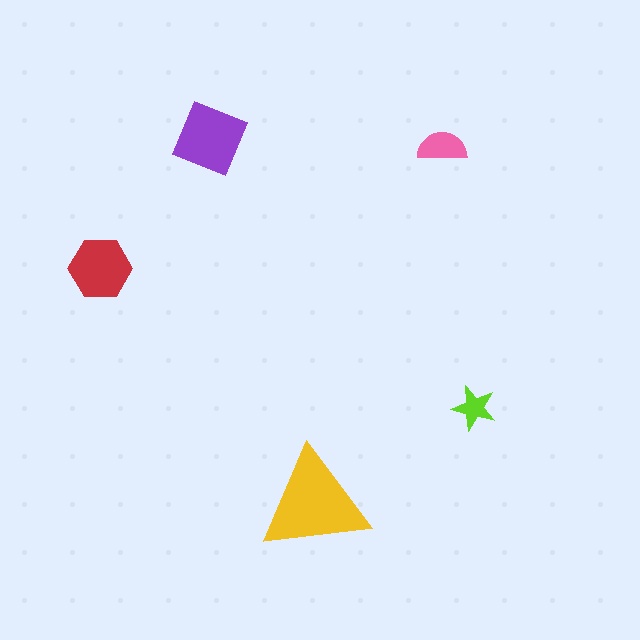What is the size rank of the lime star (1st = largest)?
5th.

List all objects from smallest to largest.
The lime star, the pink semicircle, the red hexagon, the purple diamond, the yellow triangle.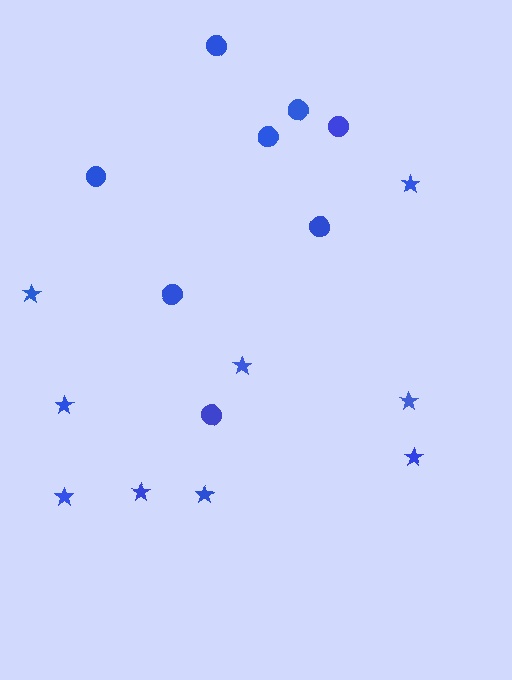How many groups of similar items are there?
There are 2 groups: one group of stars (9) and one group of circles (8).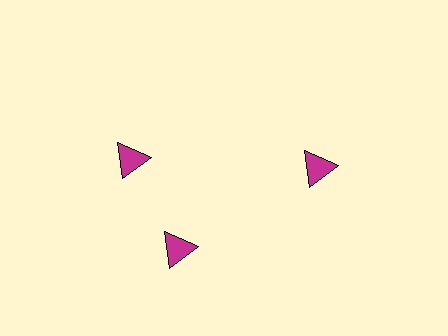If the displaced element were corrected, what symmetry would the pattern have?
It would have 3-fold rotational symmetry — the pattern would map onto itself every 120 degrees.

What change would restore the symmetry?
The symmetry would be restored by rotating it back into even spacing with its neighbors so that all 3 triangles sit at equal angles and equal distance from the center.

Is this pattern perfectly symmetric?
No. The 3 magenta triangles are arranged in a ring, but one element near the 11 o'clock position is rotated out of alignment along the ring, breaking the 3-fold rotational symmetry.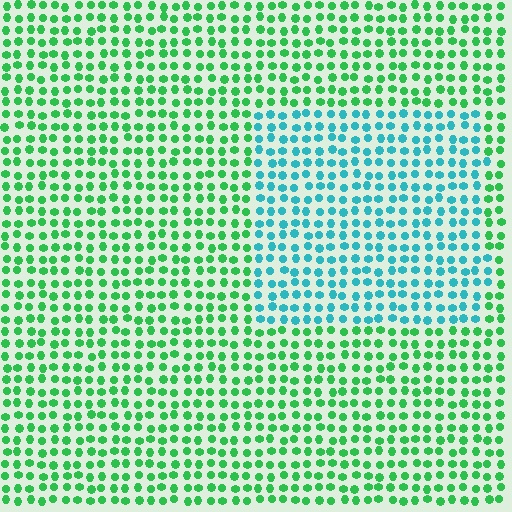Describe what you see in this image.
The image is filled with small green elements in a uniform arrangement. A rectangle-shaped region is visible where the elements are tinted to a slightly different hue, forming a subtle color boundary.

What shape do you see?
I see a rectangle.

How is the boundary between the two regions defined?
The boundary is defined purely by a slight shift in hue (about 50 degrees). Spacing, size, and orientation are identical on both sides.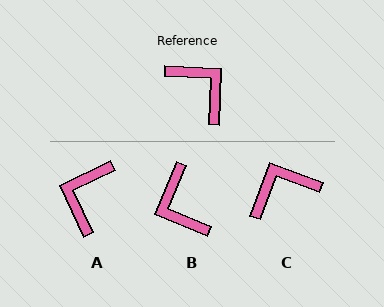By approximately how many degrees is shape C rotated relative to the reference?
Approximately 72 degrees counter-clockwise.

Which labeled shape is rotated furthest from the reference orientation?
B, about 160 degrees away.